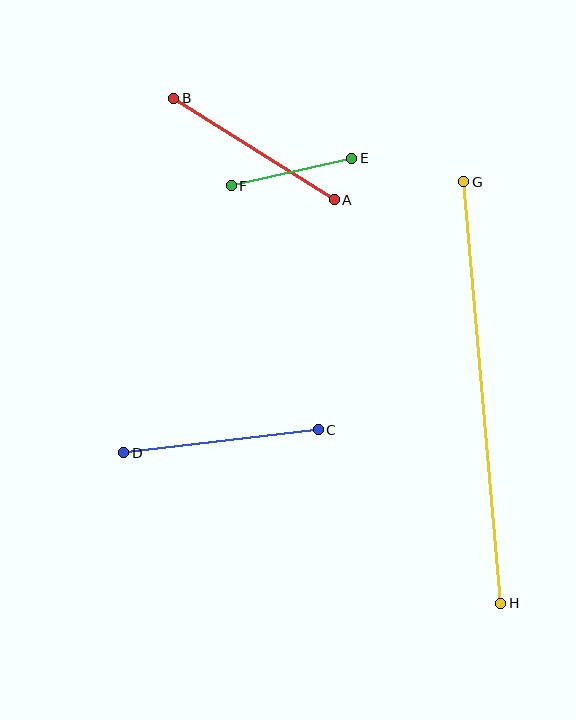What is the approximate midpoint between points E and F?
The midpoint is at approximately (292, 172) pixels.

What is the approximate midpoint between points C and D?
The midpoint is at approximately (221, 441) pixels.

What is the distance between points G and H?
The distance is approximately 423 pixels.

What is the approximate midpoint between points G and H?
The midpoint is at approximately (482, 393) pixels.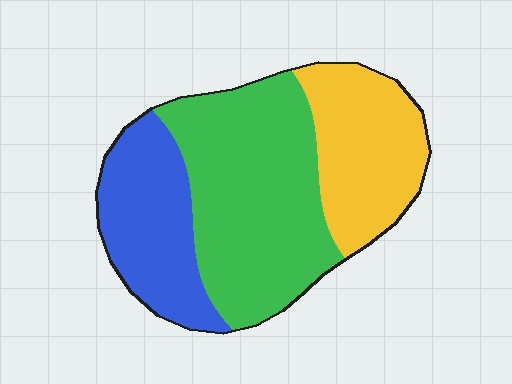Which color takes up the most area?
Green, at roughly 45%.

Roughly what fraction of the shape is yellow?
Yellow takes up about one quarter (1/4) of the shape.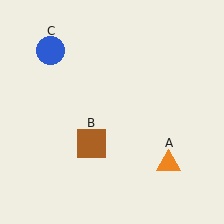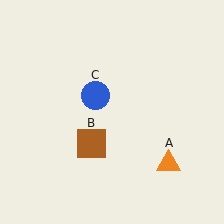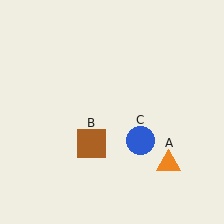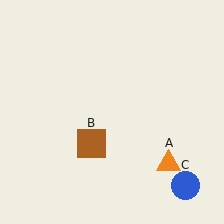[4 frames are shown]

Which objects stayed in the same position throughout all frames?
Orange triangle (object A) and brown square (object B) remained stationary.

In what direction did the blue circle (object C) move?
The blue circle (object C) moved down and to the right.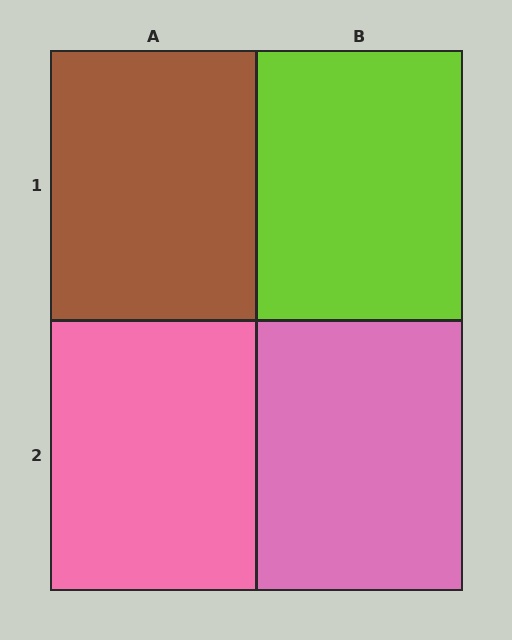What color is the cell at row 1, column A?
Brown.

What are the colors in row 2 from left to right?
Pink, pink.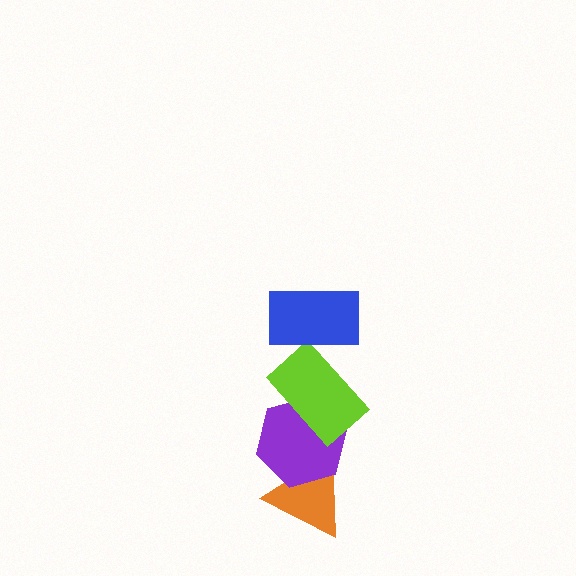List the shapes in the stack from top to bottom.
From top to bottom: the blue rectangle, the lime rectangle, the purple hexagon, the orange triangle.